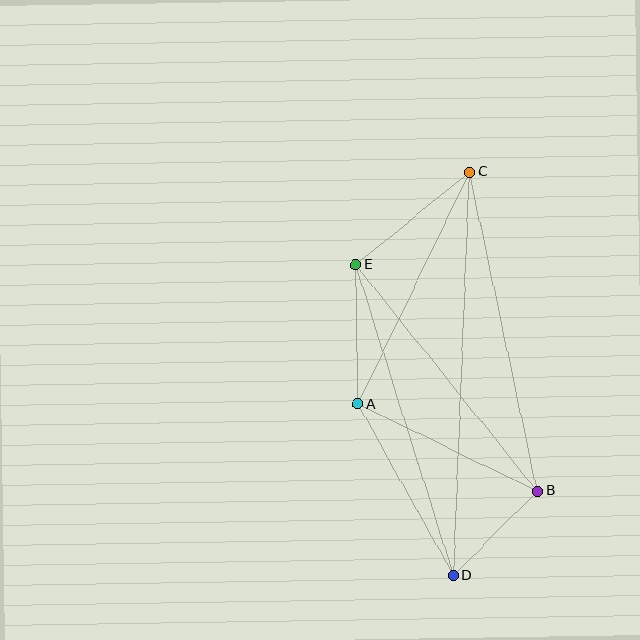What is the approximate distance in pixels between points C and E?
The distance between C and E is approximately 147 pixels.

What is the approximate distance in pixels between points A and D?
The distance between A and D is approximately 196 pixels.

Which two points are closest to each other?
Points B and D are closest to each other.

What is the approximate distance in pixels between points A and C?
The distance between A and C is approximately 258 pixels.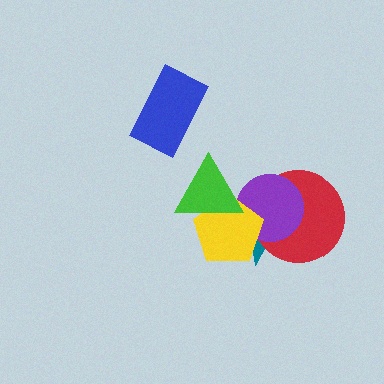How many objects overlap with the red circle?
3 objects overlap with the red circle.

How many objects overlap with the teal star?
4 objects overlap with the teal star.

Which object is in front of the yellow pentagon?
The green triangle is in front of the yellow pentagon.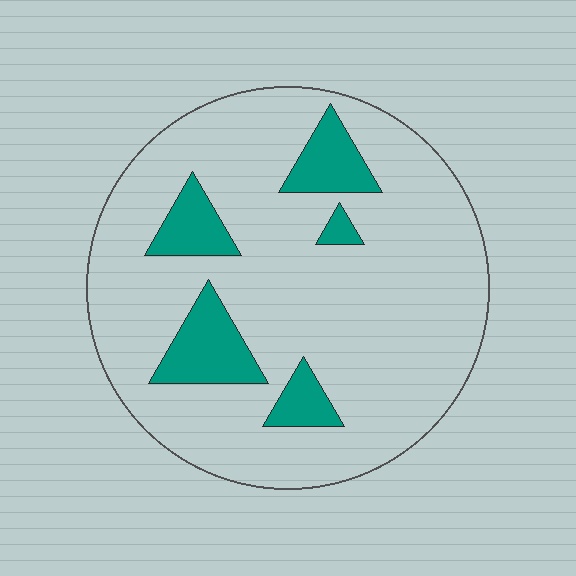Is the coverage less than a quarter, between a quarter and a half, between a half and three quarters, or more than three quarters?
Less than a quarter.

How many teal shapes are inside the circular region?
5.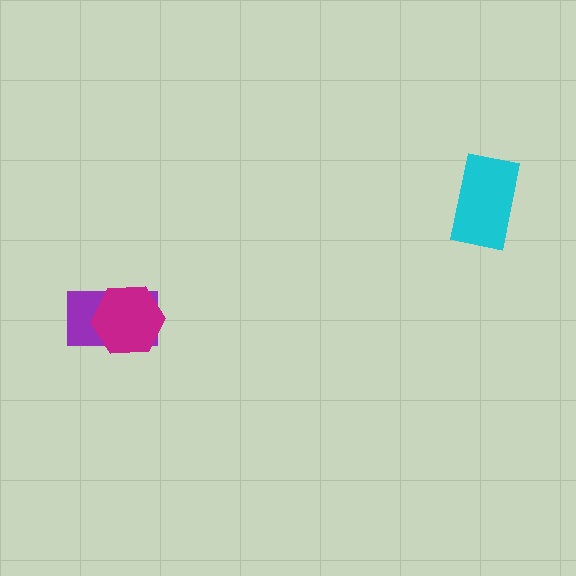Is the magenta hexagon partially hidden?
No, no other shape covers it.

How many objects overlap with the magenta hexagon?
1 object overlaps with the magenta hexagon.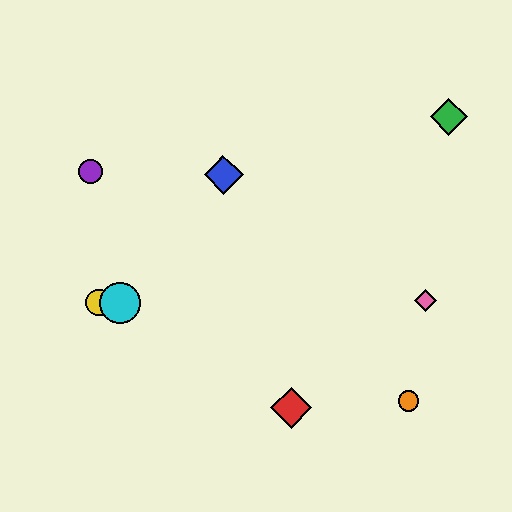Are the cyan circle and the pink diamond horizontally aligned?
Yes, both are at y≈302.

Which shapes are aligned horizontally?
The yellow circle, the cyan circle, the pink diamond are aligned horizontally.